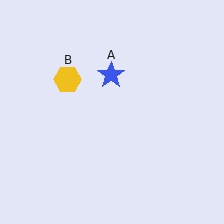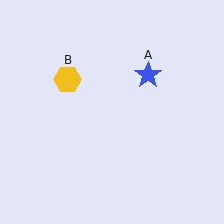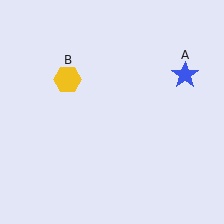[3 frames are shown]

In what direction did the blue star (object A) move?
The blue star (object A) moved right.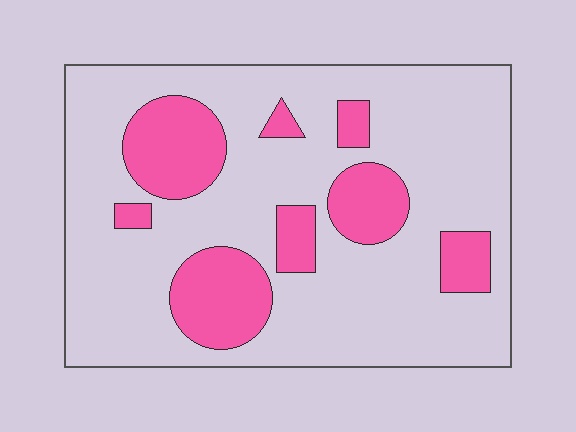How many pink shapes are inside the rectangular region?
8.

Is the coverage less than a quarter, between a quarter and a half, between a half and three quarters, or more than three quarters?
Less than a quarter.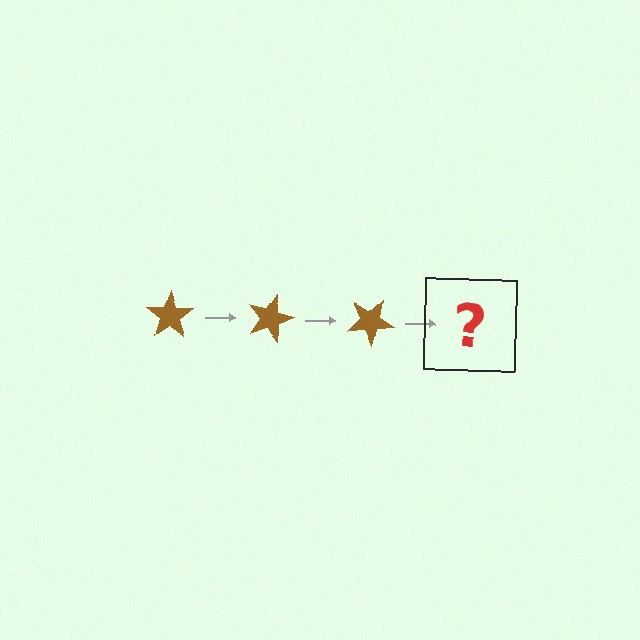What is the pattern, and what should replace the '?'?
The pattern is that the star rotates 15 degrees each step. The '?' should be a brown star rotated 45 degrees.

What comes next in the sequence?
The next element should be a brown star rotated 45 degrees.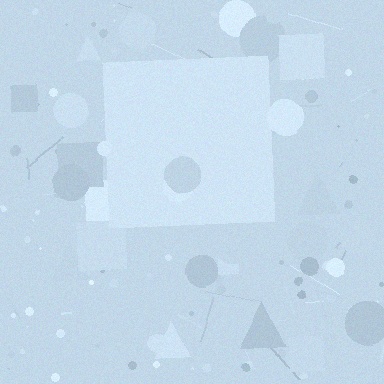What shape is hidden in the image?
A square is hidden in the image.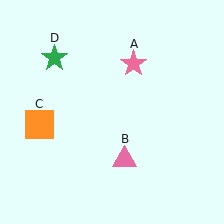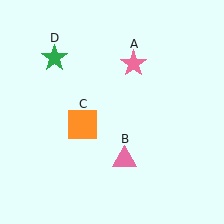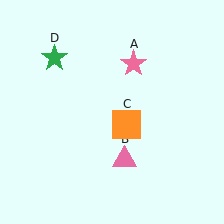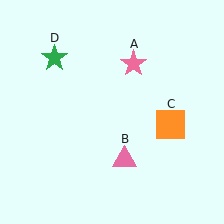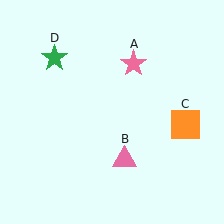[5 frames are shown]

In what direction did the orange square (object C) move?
The orange square (object C) moved right.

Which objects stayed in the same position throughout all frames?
Pink star (object A) and pink triangle (object B) and green star (object D) remained stationary.